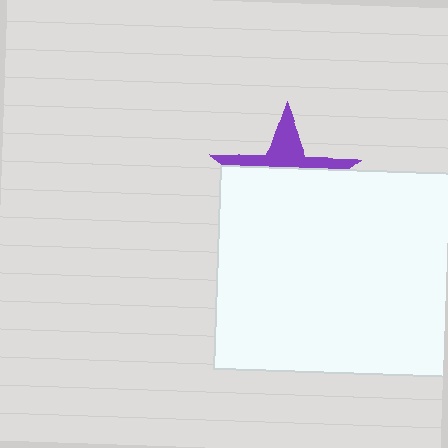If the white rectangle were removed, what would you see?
You would see the complete purple star.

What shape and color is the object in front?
The object in front is a white rectangle.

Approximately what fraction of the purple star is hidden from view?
Roughly 65% of the purple star is hidden behind the white rectangle.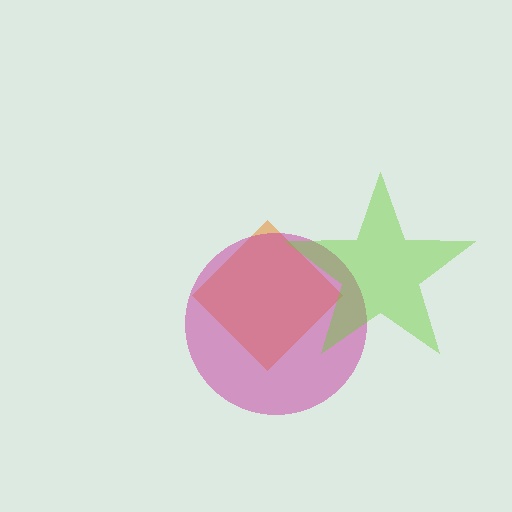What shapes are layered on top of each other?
The layered shapes are: an orange diamond, a magenta circle, a lime star.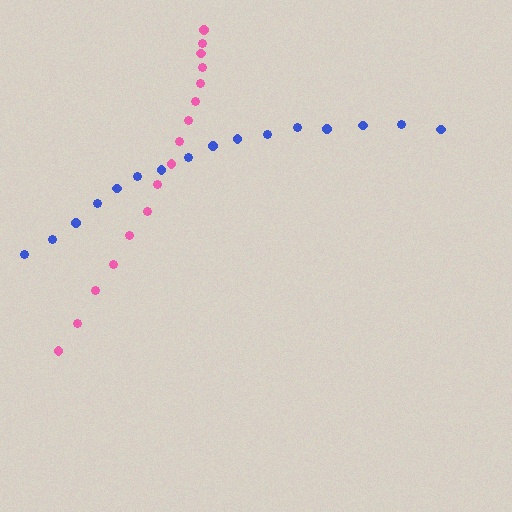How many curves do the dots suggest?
There are 2 distinct paths.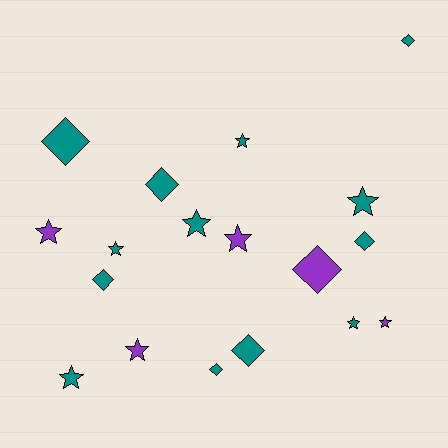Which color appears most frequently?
Teal, with 13 objects.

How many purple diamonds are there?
There is 1 purple diamond.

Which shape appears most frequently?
Star, with 10 objects.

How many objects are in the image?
There are 18 objects.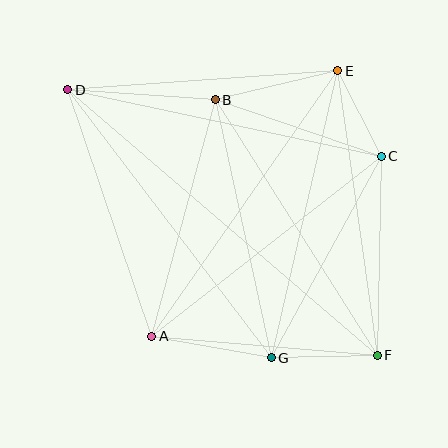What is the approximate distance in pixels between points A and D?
The distance between A and D is approximately 260 pixels.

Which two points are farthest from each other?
Points D and F are farthest from each other.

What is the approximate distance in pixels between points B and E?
The distance between B and E is approximately 126 pixels.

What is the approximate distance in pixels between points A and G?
The distance between A and G is approximately 121 pixels.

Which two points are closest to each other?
Points C and E are closest to each other.